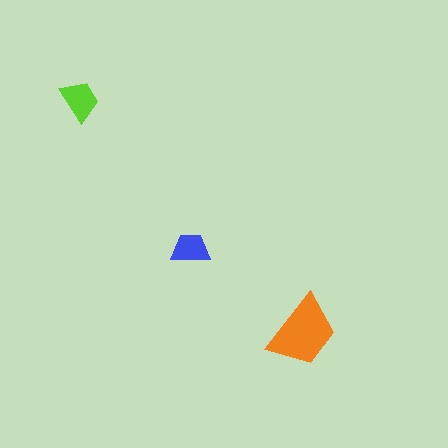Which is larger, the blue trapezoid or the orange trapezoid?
The orange one.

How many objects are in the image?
There are 3 objects in the image.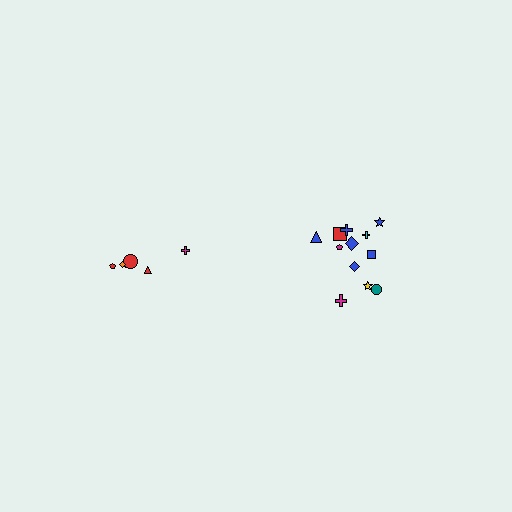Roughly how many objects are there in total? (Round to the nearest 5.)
Roughly 20 objects in total.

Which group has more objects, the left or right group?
The right group.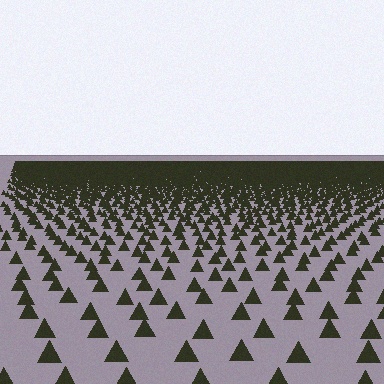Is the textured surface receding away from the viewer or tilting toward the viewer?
The surface is receding away from the viewer. Texture elements get smaller and denser toward the top.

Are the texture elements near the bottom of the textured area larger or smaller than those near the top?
Larger. Near the bottom, elements are closer to the viewer and appear at a bigger on-screen size.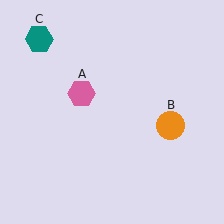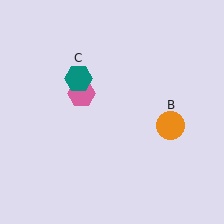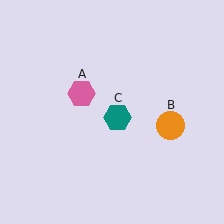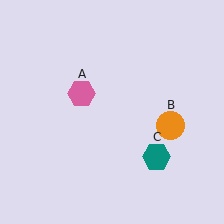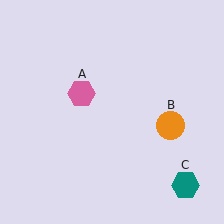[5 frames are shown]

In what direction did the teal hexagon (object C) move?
The teal hexagon (object C) moved down and to the right.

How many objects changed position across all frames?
1 object changed position: teal hexagon (object C).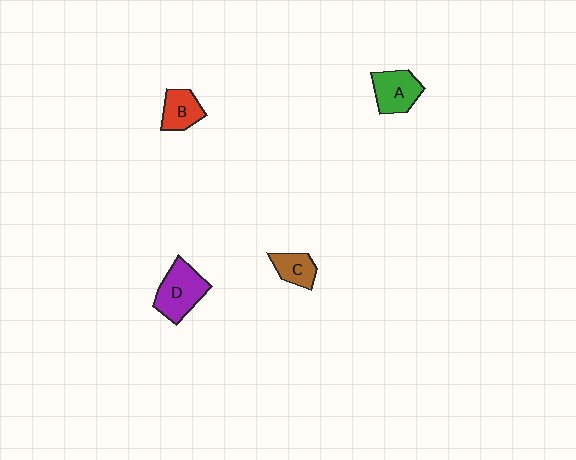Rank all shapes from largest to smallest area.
From largest to smallest: D (purple), A (green), B (red), C (brown).